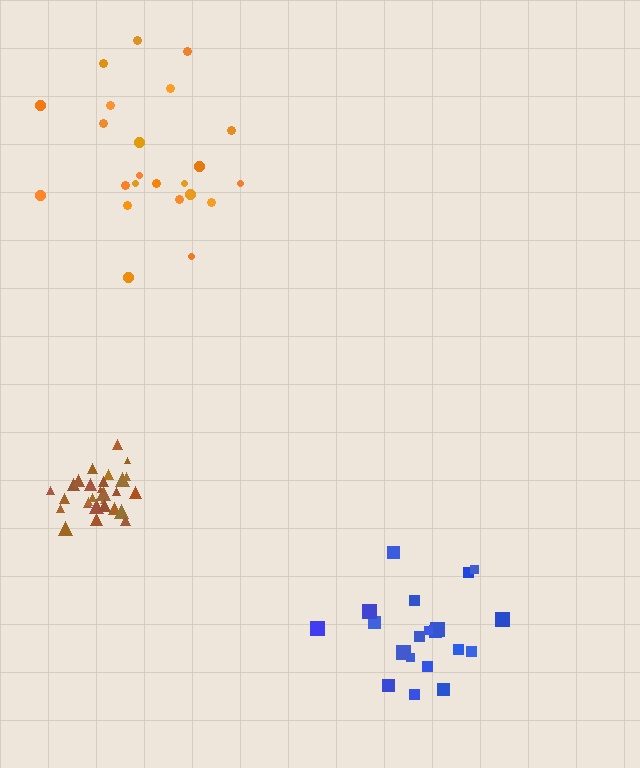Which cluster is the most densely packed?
Brown.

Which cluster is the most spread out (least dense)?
Orange.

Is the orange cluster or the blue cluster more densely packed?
Blue.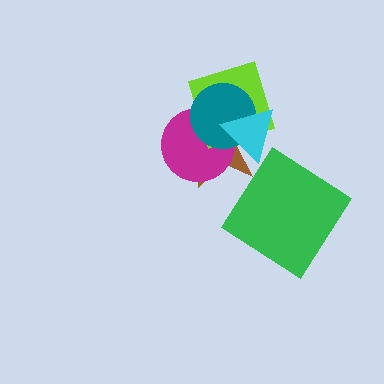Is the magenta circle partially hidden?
Yes, it is partially covered by another shape.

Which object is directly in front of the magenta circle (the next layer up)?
The lime diamond is directly in front of the magenta circle.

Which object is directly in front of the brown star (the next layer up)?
The magenta circle is directly in front of the brown star.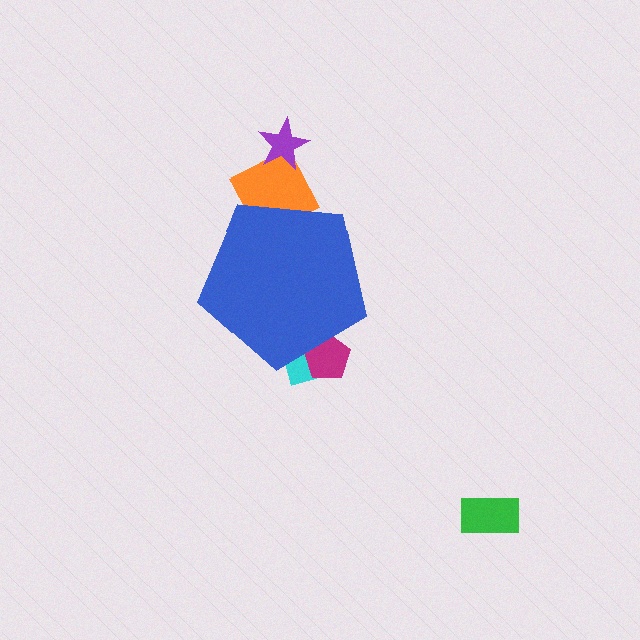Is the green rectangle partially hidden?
No, the green rectangle is fully visible.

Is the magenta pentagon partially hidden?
Yes, the magenta pentagon is partially hidden behind the blue pentagon.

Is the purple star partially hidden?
No, the purple star is fully visible.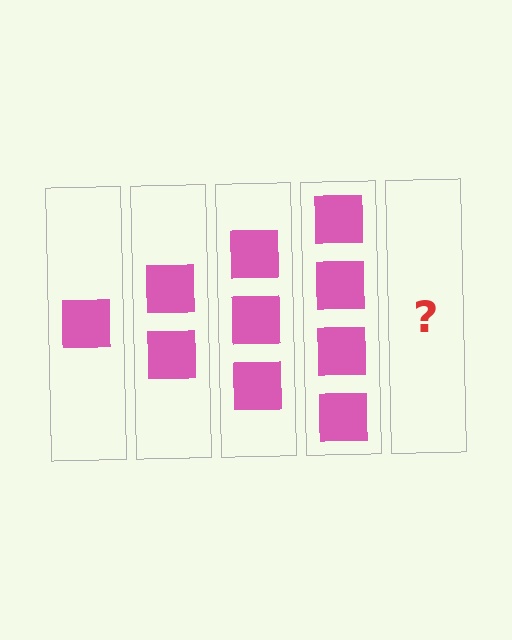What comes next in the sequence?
The next element should be 5 squares.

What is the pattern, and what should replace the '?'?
The pattern is that each step adds one more square. The '?' should be 5 squares.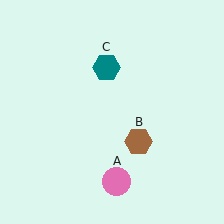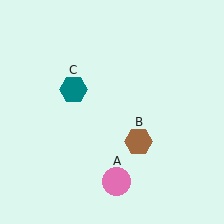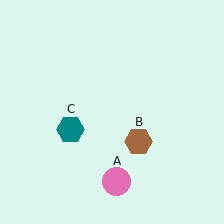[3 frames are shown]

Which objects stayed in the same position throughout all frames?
Pink circle (object A) and brown hexagon (object B) remained stationary.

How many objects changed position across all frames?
1 object changed position: teal hexagon (object C).